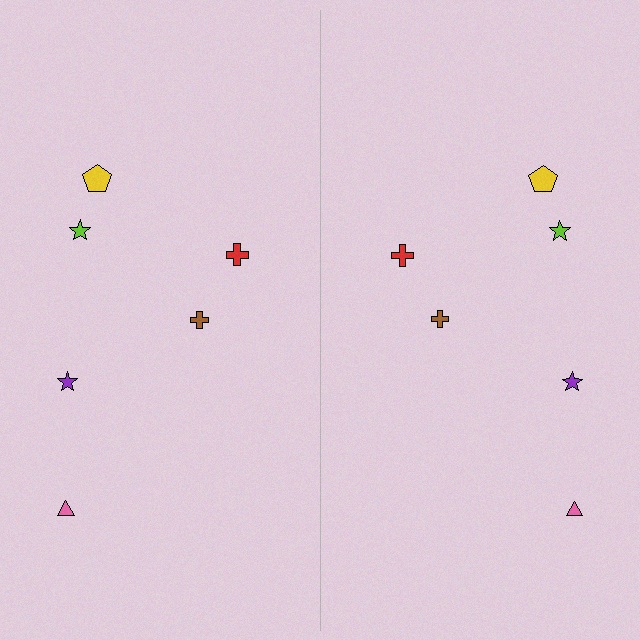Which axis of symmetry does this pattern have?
The pattern has a vertical axis of symmetry running through the center of the image.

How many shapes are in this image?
There are 12 shapes in this image.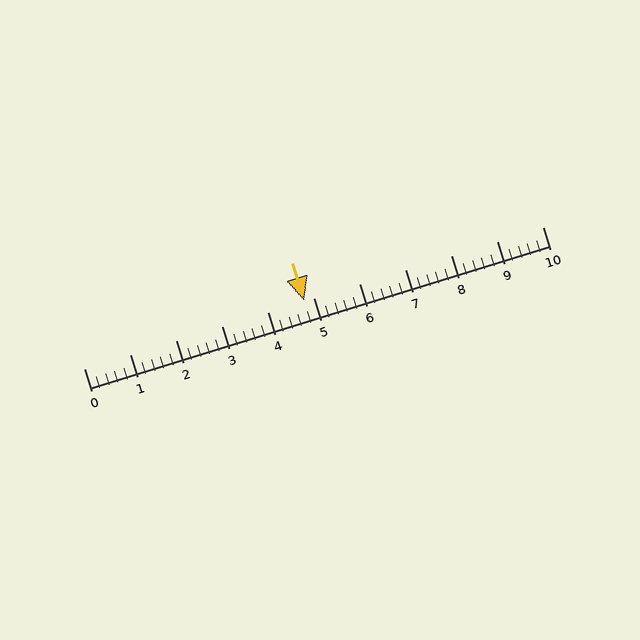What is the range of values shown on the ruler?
The ruler shows values from 0 to 10.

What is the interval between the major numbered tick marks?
The major tick marks are spaced 1 units apart.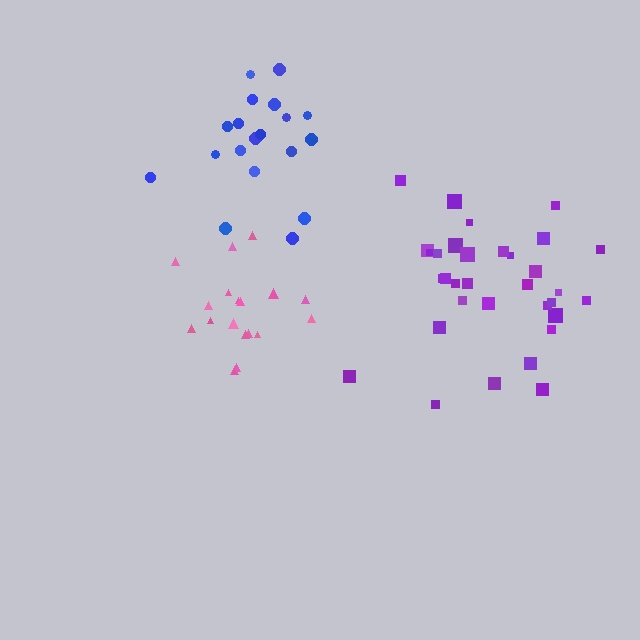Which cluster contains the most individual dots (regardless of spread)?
Purple (33).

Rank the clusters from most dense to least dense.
blue, pink, purple.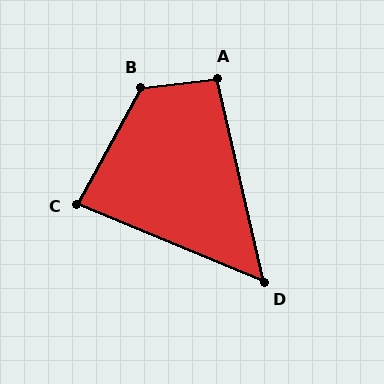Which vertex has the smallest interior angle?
D, at approximately 55 degrees.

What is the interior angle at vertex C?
Approximately 84 degrees (acute).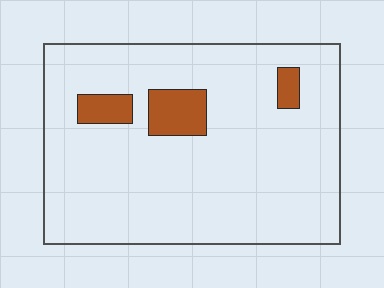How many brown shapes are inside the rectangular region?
3.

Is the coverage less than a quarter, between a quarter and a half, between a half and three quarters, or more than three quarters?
Less than a quarter.